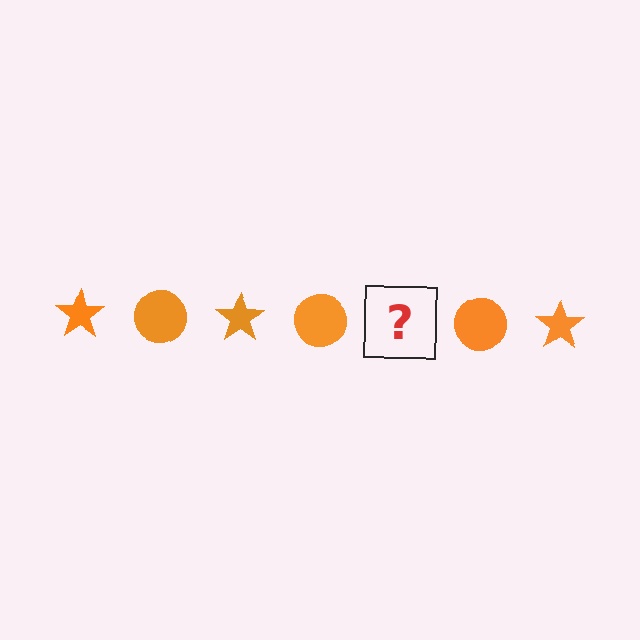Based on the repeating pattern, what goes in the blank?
The blank should be an orange star.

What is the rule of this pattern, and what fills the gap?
The rule is that the pattern cycles through star, circle shapes in orange. The gap should be filled with an orange star.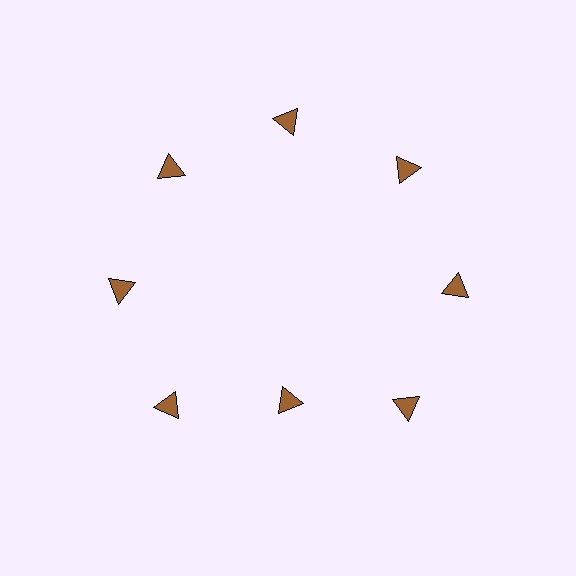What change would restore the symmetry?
The symmetry would be restored by moving it outward, back onto the ring so that all 8 triangles sit at equal angles and equal distance from the center.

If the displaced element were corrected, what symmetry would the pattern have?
It would have 8-fold rotational symmetry — the pattern would map onto itself every 45 degrees.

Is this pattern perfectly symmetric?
No. The 8 brown triangles are arranged in a ring, but one element near the 6 o'clock position is pulled inward toward the center, breaking the 8-fold rotational symmetry.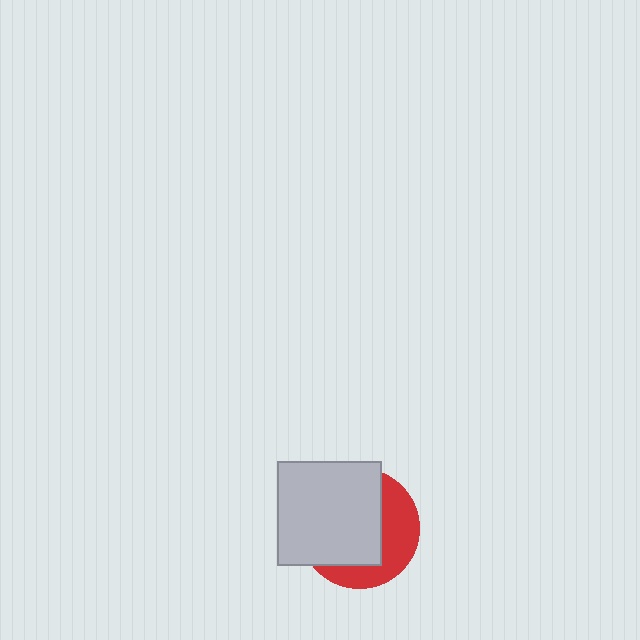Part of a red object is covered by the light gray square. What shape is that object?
It is a circle.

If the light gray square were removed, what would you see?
You would see the complete red circle.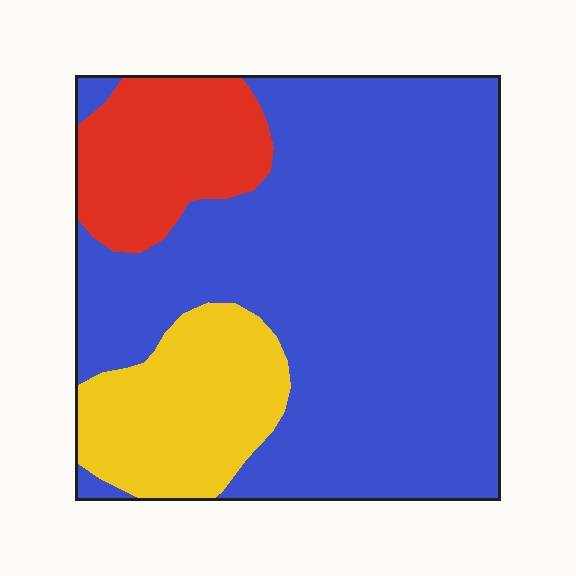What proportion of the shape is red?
Red covers about 15% of the shape.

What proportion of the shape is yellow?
Yellow covers roughly 15% of the shape.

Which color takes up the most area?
Blue, at roughly 70%.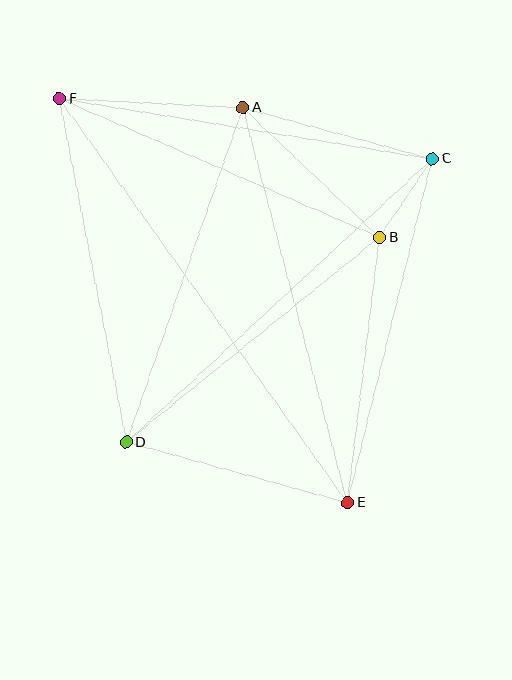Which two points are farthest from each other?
Points E and F are farthest from each other.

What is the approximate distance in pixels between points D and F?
The distance between D and F is approximately 350 pixels.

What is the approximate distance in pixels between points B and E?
The distance between B and E is approximately 266 pixels.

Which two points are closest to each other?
Points B and C are closest to each other.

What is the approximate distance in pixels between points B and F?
The distance between B and F is approximately 349 pixels.